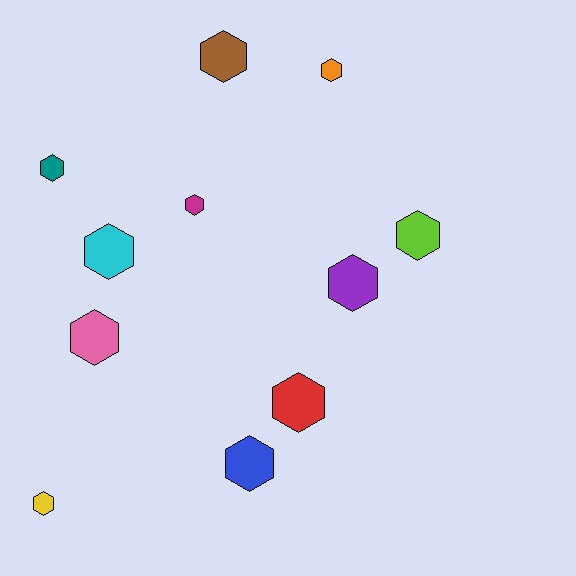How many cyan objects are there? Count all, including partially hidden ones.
There is 1 cyan object.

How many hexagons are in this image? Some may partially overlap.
There are 11 hexagons.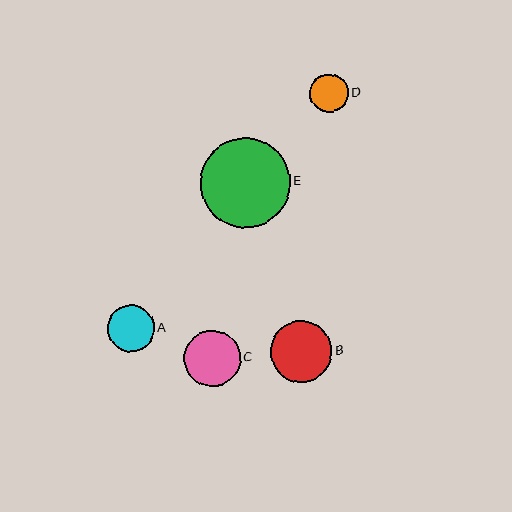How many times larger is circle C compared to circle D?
Circle C is approximately 1.5 times the size of circle D.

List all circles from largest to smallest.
From largest to smallest: E, B, C, A, D.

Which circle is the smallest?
Circle D is the smallest with a size of approximately 39 pixels.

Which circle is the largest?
Circle E is the largest with a size of approximately 89 pixels.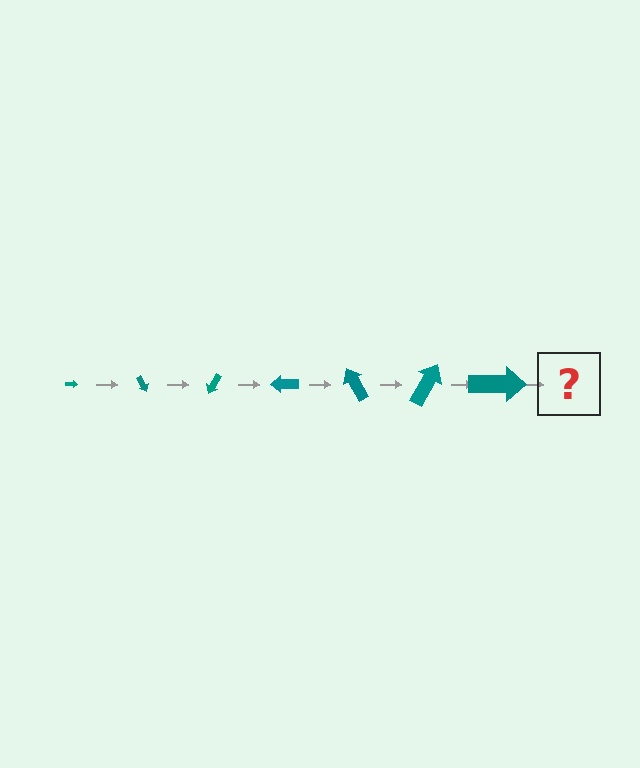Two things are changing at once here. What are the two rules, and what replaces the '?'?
The two rules are that the arrow grows larger each step and it rotates 60 degrees each step. The '?' should be an arrow, larger than the previous one and rotated 420 degrees from the start.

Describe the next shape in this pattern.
It should be an arrow, larger than the previous one and rotated 420 degrees from the start.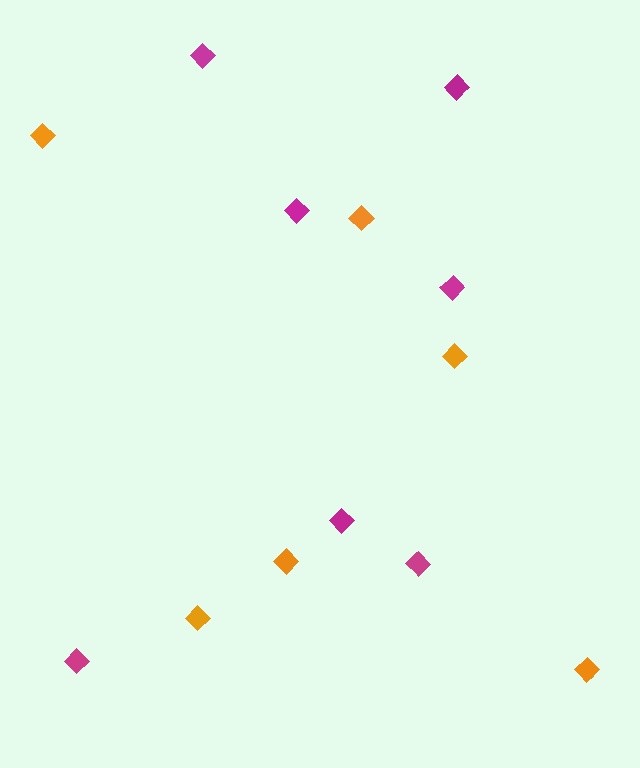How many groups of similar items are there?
There are 2 groups: one group of magenta diamonds (7) and one group of orange diamonds (6).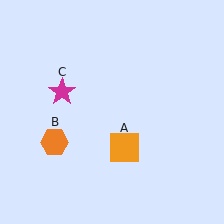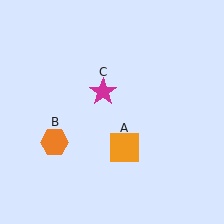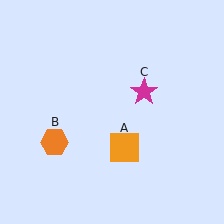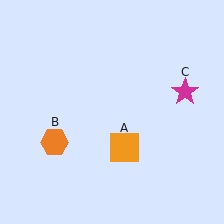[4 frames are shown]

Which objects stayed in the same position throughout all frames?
Orange square (object A) and orange hexagon (object B) remained stationary.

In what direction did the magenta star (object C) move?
The magenta star (object C) moved right.